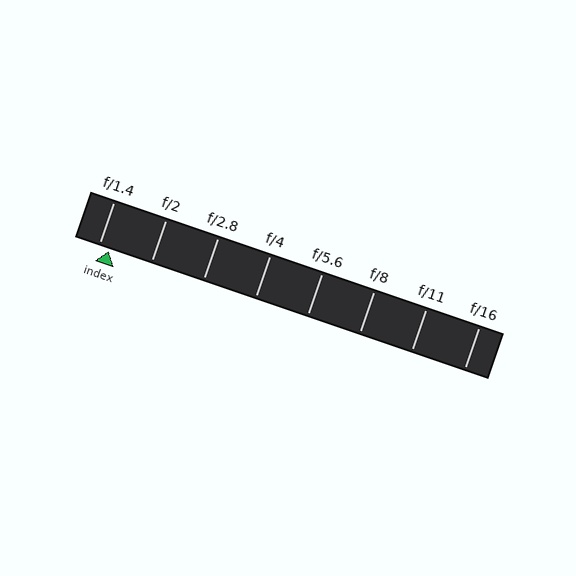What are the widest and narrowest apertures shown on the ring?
The widest aperture shown is f/1.4 and the narrowest is f/16.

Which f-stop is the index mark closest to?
The index mark is closest to f/1.4.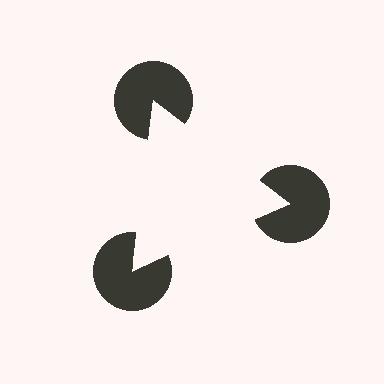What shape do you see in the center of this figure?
An illusory triangle — its edges are inferred from the aligned wedge cuts in the pac-man discs, not physically drawn.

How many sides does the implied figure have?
3 sides.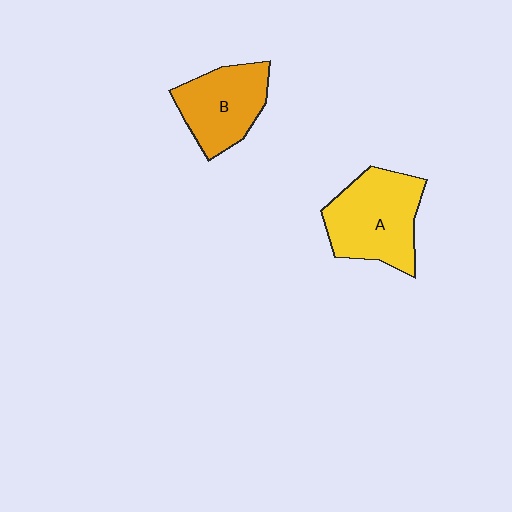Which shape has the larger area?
Shape A (yellow).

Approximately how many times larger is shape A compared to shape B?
Approximately 1.2 times.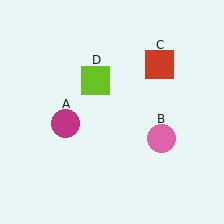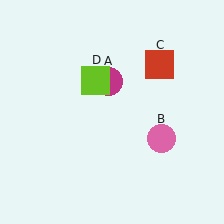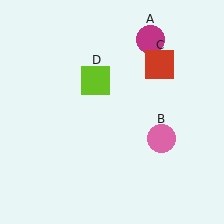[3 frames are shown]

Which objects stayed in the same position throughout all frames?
Pink circle (object B) and red square (object C) and lime square (object D) remained stationary.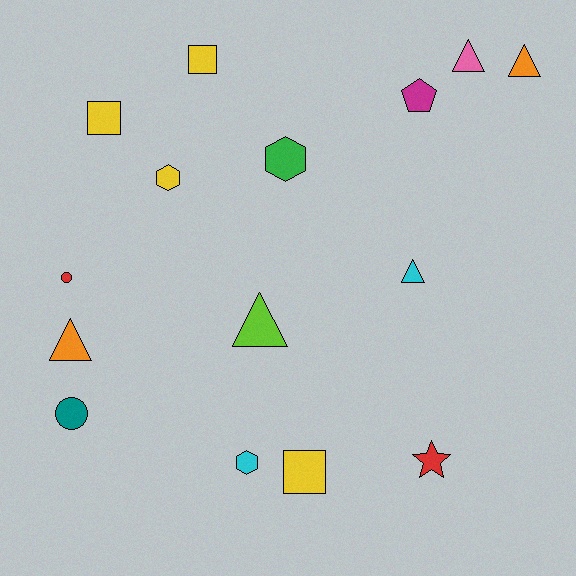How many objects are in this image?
There are 15 objects.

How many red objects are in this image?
There are 2 red objects.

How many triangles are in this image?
There are 5 triangles.